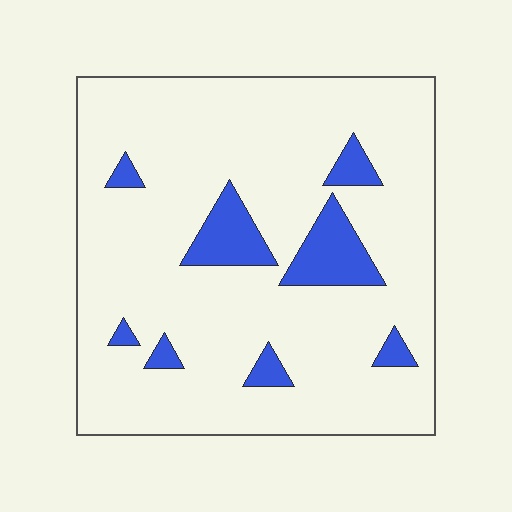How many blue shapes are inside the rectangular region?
8.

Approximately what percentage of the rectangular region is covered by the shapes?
Approximately 10%.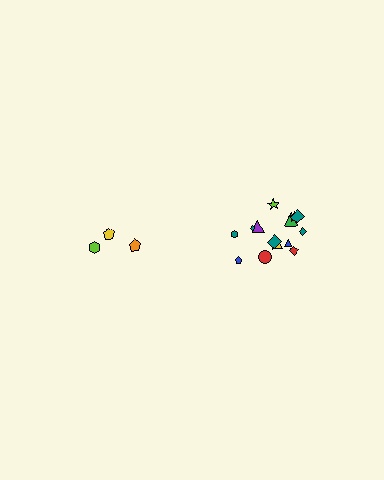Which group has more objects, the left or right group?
The right group.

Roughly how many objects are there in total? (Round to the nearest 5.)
Roughly 20 objects in total.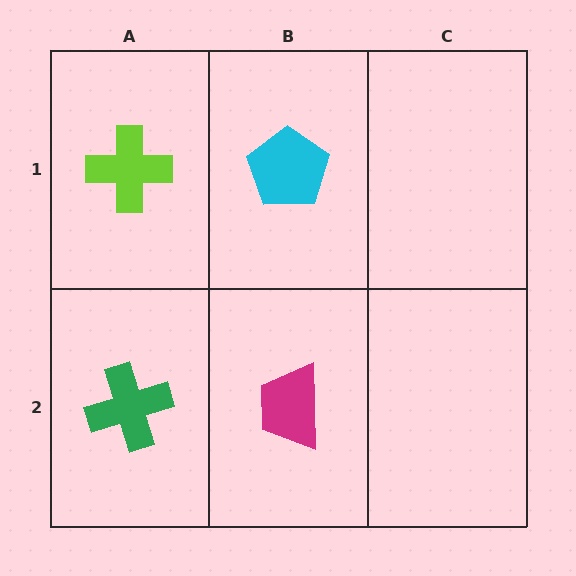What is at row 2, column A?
A green cross.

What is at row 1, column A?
A lime cross.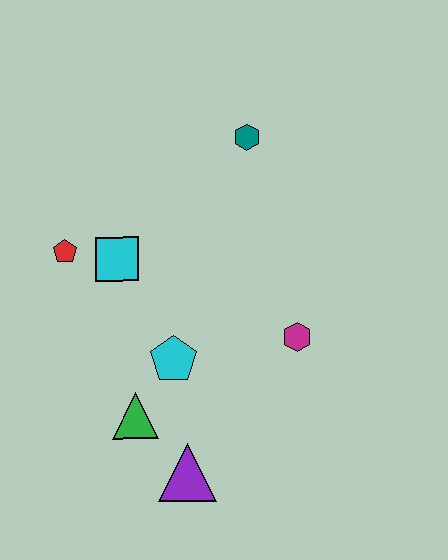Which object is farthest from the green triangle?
The teal hexagon is farthest from the green triangle.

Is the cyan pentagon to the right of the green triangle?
Yes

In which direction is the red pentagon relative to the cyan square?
The red pentagon is to the left of the cyan square.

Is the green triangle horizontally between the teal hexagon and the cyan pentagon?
No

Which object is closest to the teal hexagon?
The cyan square is closest to the teal hexagon.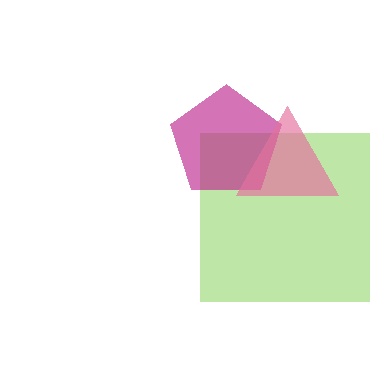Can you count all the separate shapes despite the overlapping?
Yes, there are 3 separate shapes.